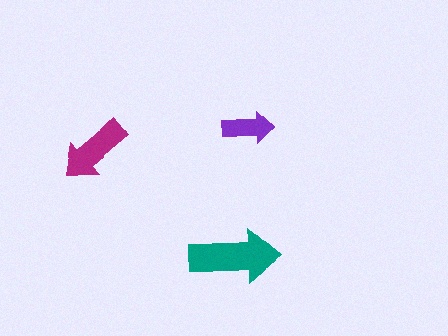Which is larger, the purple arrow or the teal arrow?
The teal one.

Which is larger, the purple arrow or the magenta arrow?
The magenta one.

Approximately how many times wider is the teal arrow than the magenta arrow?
About 1.5 times wider.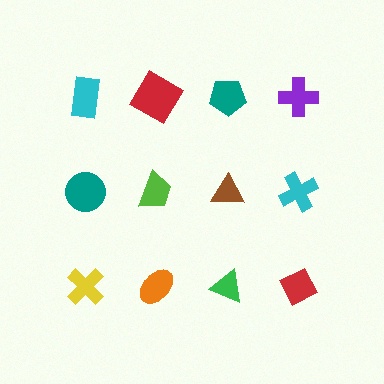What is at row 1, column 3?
A teal pentagon.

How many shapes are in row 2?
4 shapes.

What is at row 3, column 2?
An orange ellipse.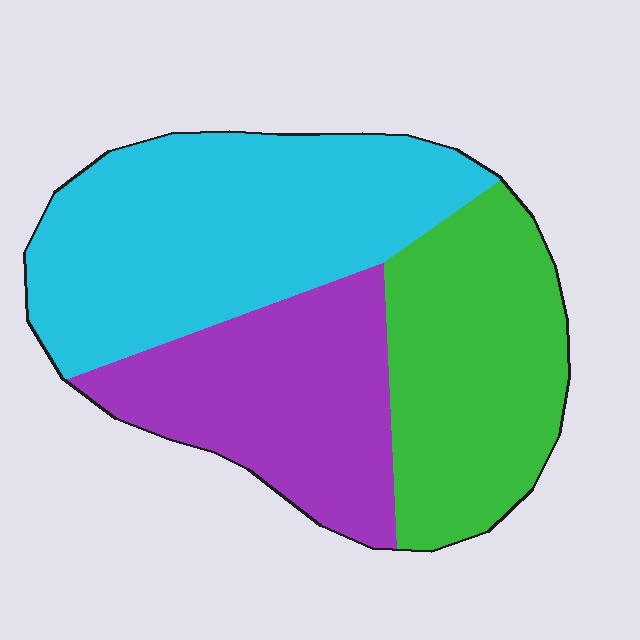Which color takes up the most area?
Cyan, at roughly 40%.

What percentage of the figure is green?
Green takes up about one third (1/3) of the figure.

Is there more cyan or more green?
Cyan.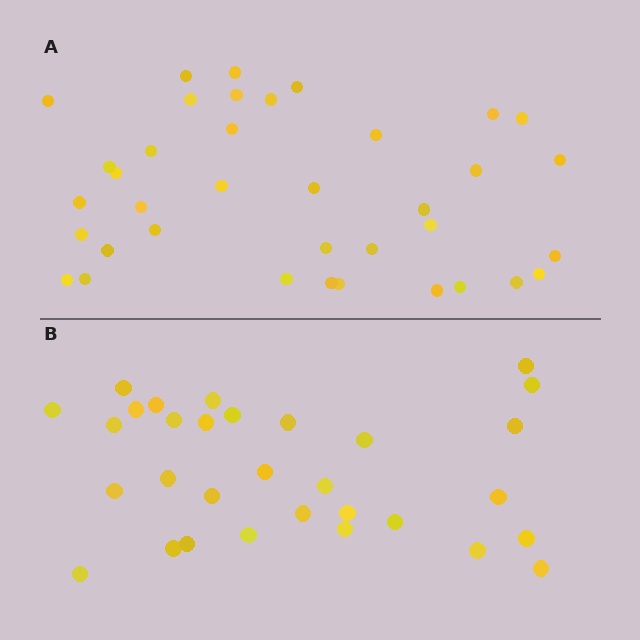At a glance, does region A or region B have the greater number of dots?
Region A (the top region) has more dots.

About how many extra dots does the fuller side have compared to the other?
Region A has about 6 more dots than region B.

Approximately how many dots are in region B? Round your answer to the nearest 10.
About 30 dots. (The exact count is 31, which rounds to 30.)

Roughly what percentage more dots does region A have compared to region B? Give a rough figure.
About 20% more.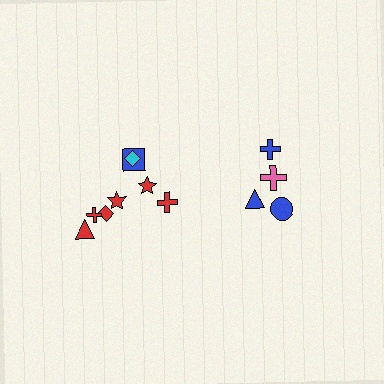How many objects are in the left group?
There are 8 objects.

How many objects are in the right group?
There are 4 objects.